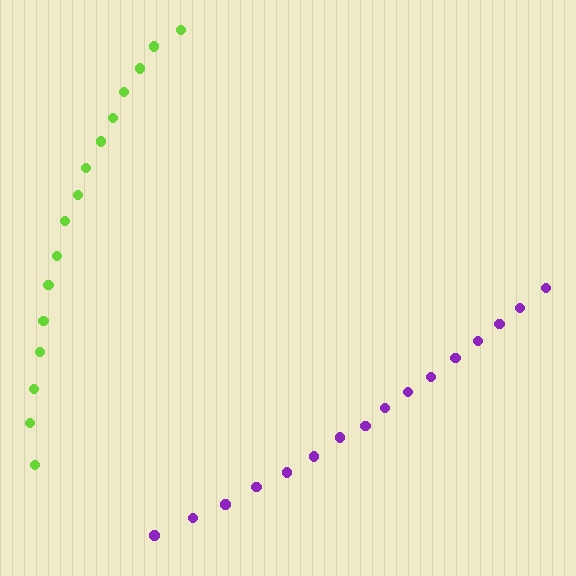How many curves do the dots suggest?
There are 2 distinct paths.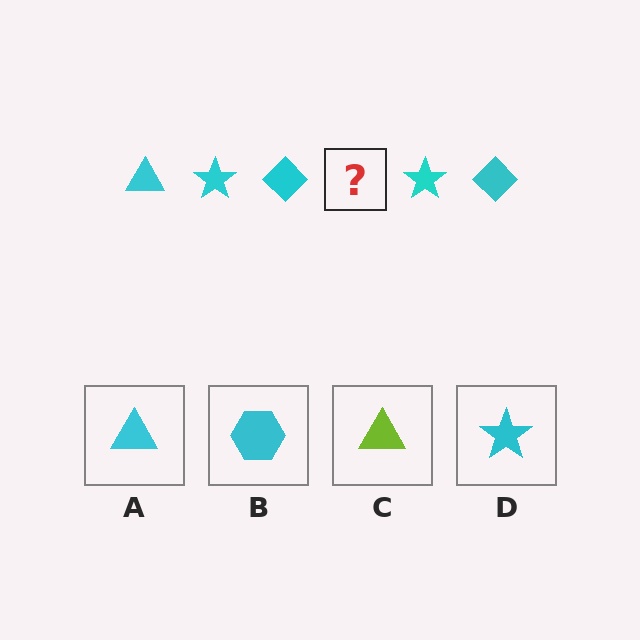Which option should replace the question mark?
Option A.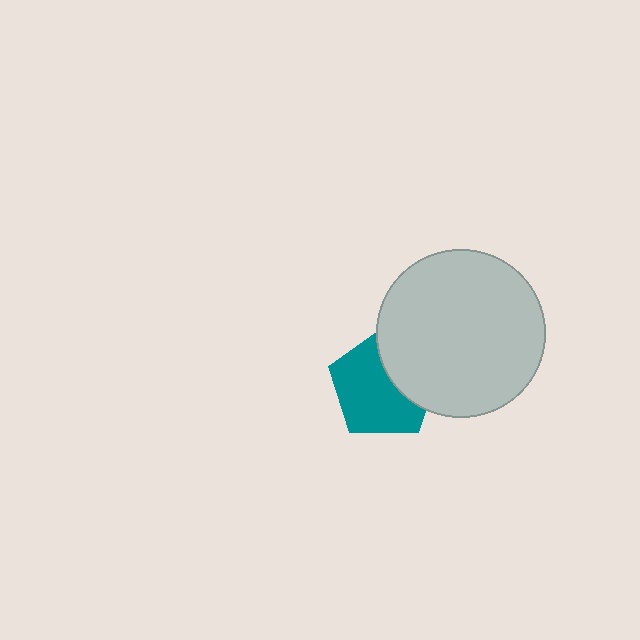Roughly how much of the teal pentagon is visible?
Most of it is visible (roughly 65%).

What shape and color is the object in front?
The object in front is a light gray circle.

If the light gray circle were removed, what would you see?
You would see the complete teal pentagon.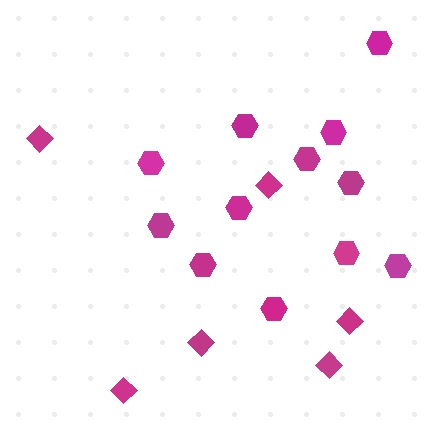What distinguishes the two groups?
There are 2 groups: one group of diamonds (6) and one group of hexagons (12).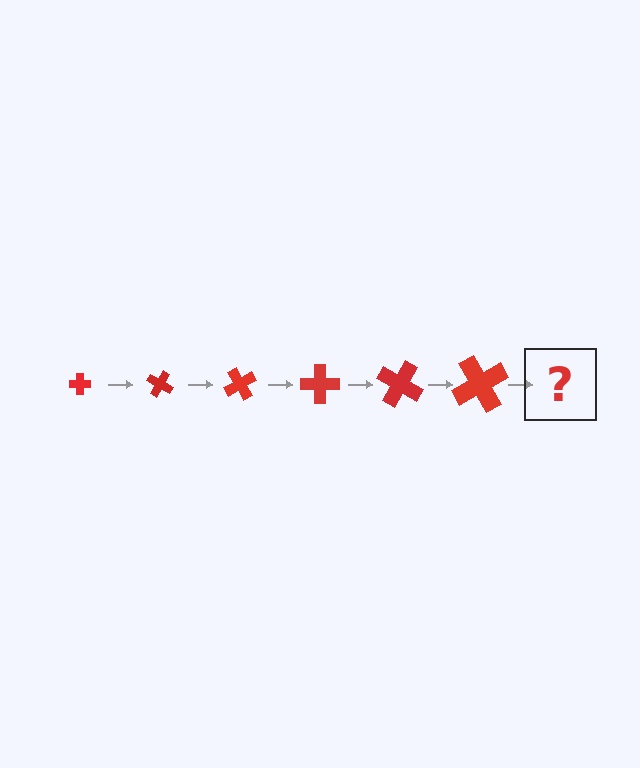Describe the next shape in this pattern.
It should be a cross, larger than the previous one and rotated 180 degrees from the start.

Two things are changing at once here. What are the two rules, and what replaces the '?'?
The two rules are that the cross grows larger each step and it rotates 30 degrees each step. The '?' should be a cross, larger than the previous one and rotated 180 degrees from the start.